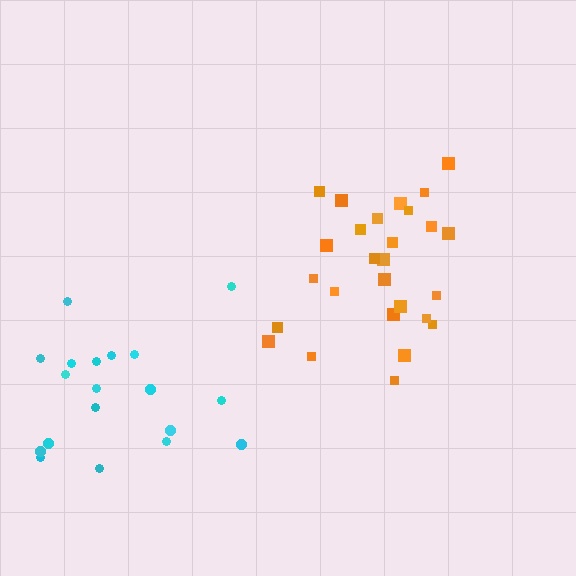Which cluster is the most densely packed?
Orange.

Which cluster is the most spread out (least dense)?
Cyan.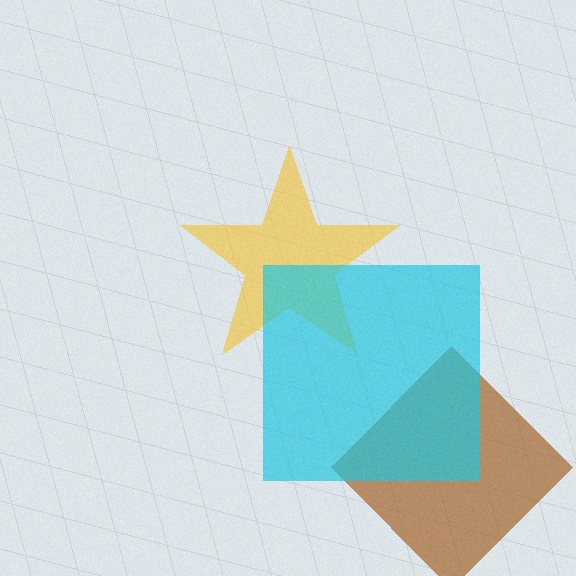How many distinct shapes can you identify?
There are 3 distinct shapes: a brown diamond, a yellow star, a cyan square.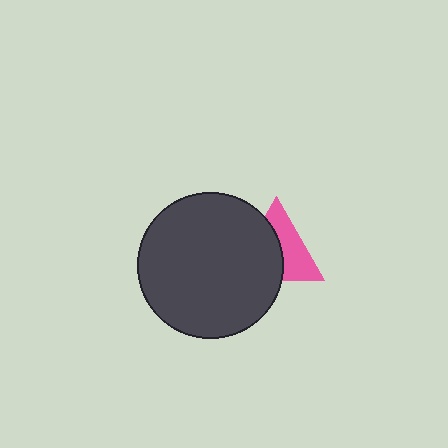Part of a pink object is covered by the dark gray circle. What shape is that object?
It is a triangle.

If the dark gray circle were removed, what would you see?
You would see the complete pink triangle.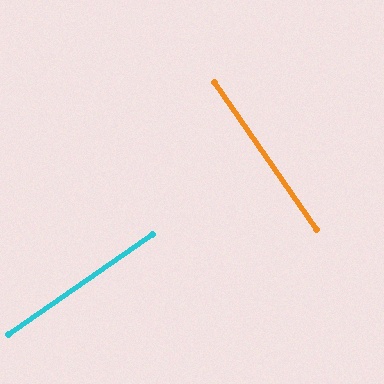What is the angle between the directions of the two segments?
Approximately 90 degrees.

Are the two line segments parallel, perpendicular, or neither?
Perpendicular — they meet at approximately 90°.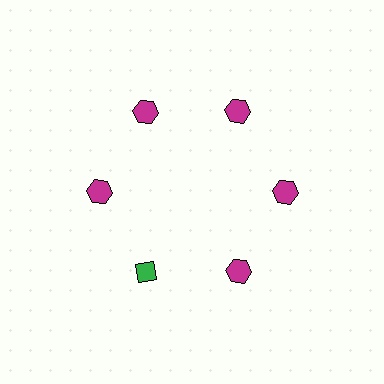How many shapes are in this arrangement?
There are 6 shapes arranged in a ring pattern.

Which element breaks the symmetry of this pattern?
The green diamond at roughly the 7 o'clock position breaks the symmetry. All other shapes are magenta hexagons.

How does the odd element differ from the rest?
It differs in both color (green instead of magenta) and shape (diamond instead of hexagon).